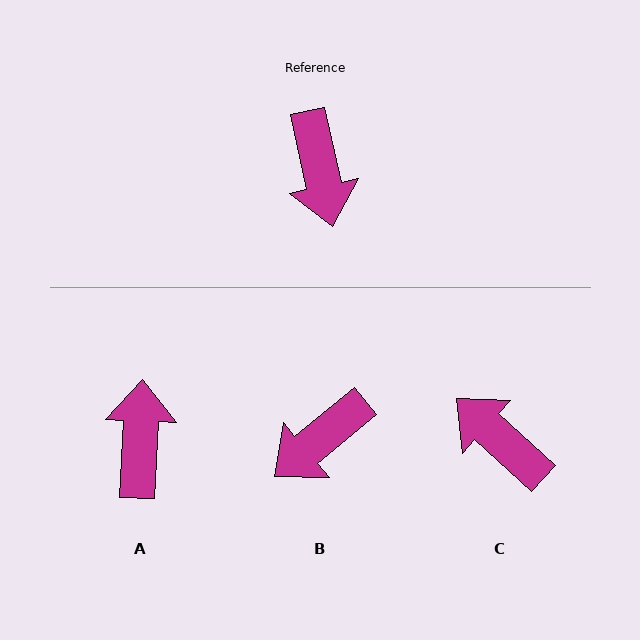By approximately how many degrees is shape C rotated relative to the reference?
Approximately 145 degrees clockwise.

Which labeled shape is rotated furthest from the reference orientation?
A, about 165 degrees away.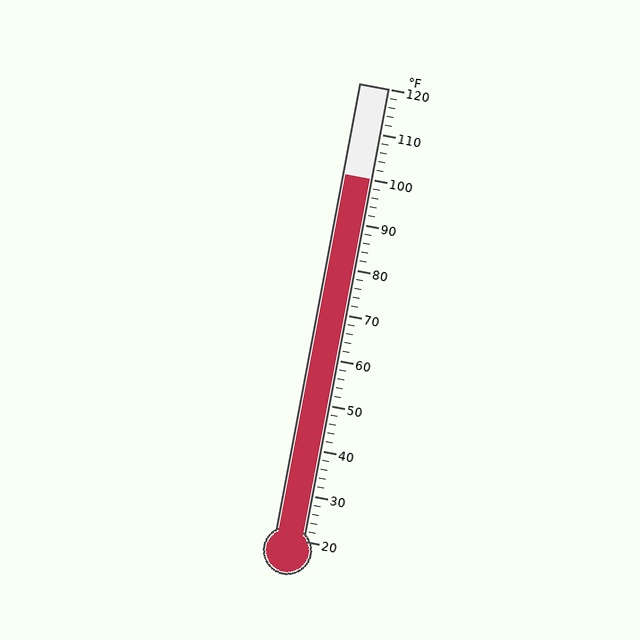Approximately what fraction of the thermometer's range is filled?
The thermometer is filled to approximately 80% of its range.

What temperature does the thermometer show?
The thermometer shows approximately 100°F.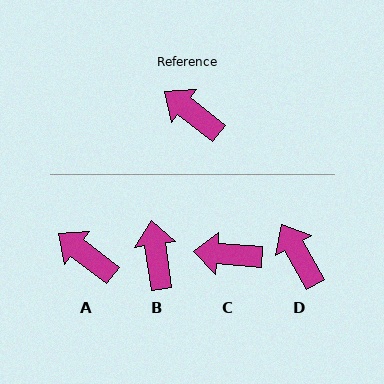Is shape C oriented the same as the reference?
No, it is off by about 33 degrees.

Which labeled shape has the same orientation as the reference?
A.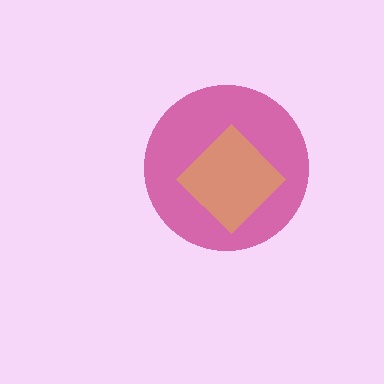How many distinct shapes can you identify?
There are 2 distinct shapes: a magenta circle, a yellow diamond.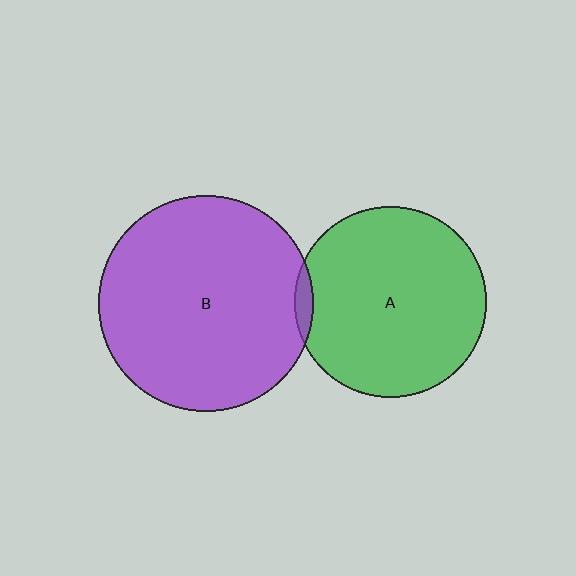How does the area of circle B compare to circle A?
Approximately 1.3 times.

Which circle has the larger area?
Circle B (purple).